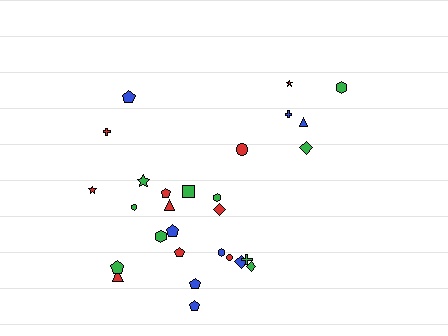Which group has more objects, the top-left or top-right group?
The top-right group.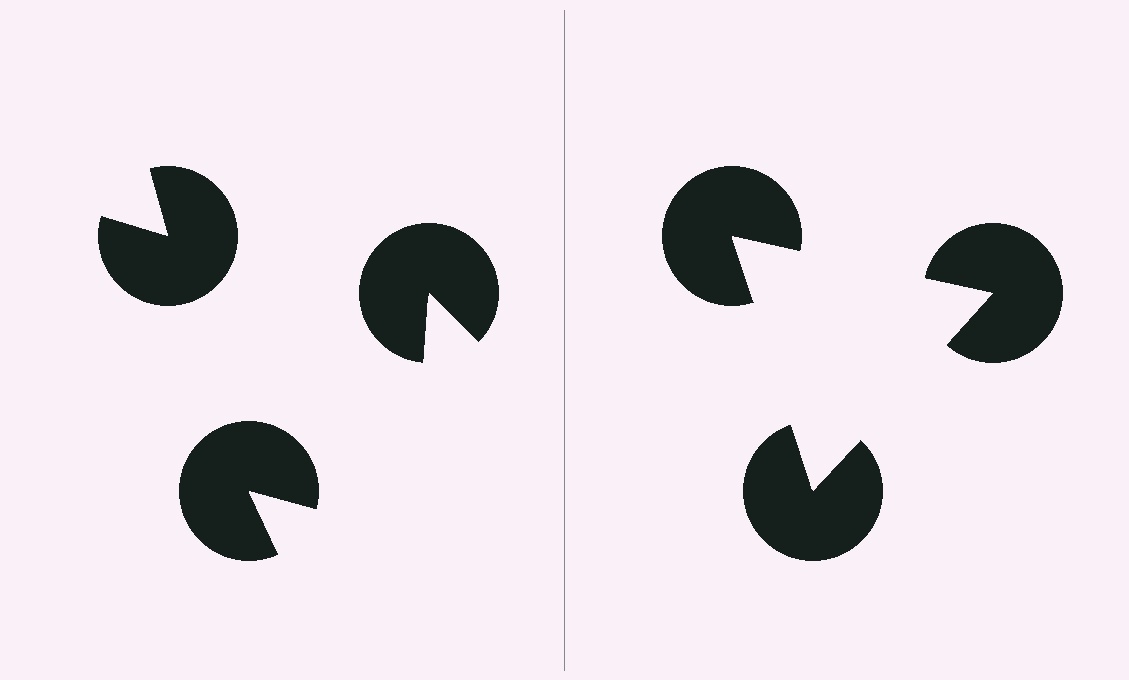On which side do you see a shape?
An illusory triangle appears on the right side. On the left side the wedge cuts are rotated, so no coherent shape forms.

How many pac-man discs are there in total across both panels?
6 — 3 on each side.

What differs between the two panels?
The pac-man discs are positioned identically on both sides; only the wedge orientations differ. On the right they align to a triangle; on the left they are misaligned.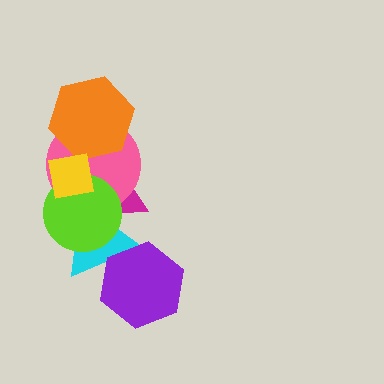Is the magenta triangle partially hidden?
Yes, it is partially covered by another shape.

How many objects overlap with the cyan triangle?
4 objects overlap with the cyan triangle.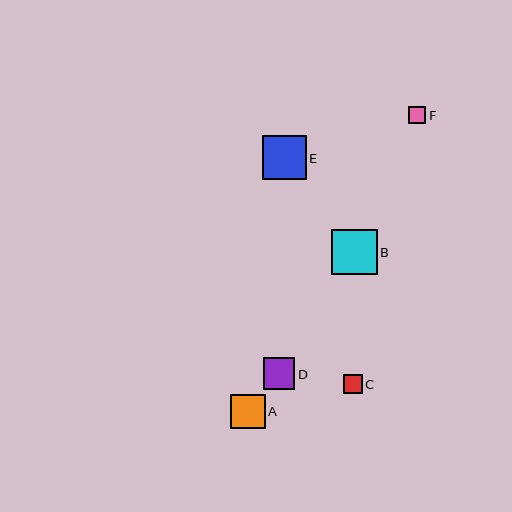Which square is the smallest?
Square F is the smallest with a size of approximately 17 pixels.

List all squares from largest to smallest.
From largest to smallest: B, E, A, D, C, F.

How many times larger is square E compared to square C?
Square E is approximately 2.4 times the size of square C.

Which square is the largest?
Square B is the largest with a size of approximately 45 pixels.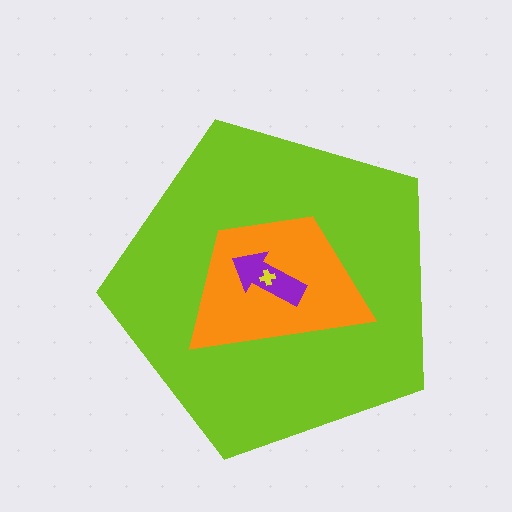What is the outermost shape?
The lime pentagon.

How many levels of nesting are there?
4.